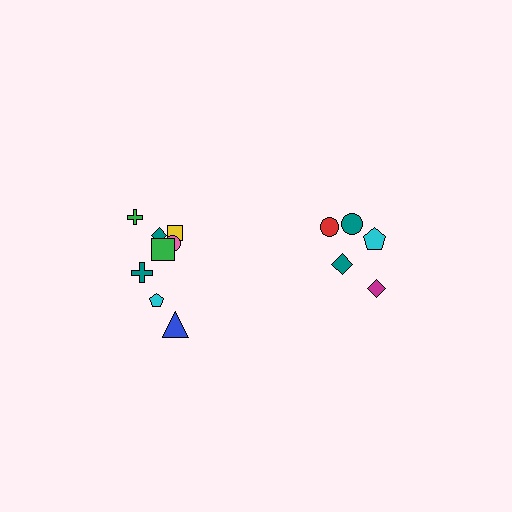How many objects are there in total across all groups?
There are 13 objects.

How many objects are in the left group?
There are 8 objects.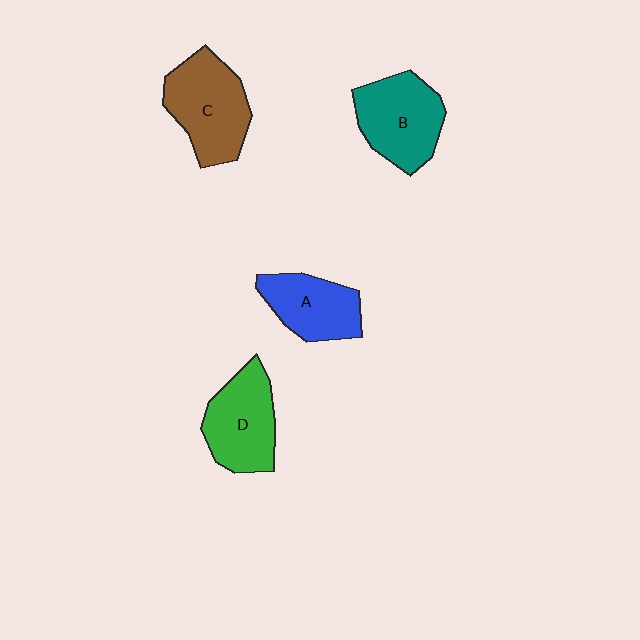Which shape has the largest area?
Shape C (brown).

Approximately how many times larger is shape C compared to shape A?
Approximately 1.3 times.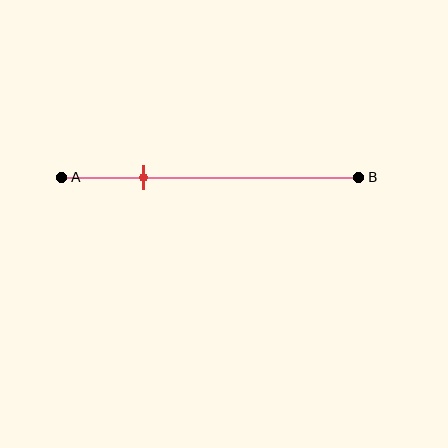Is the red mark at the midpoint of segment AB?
No, the mark is at about 25% from A, not at the 50% midpoint.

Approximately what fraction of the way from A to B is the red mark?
The red mark is approximately 25% of the way from A to B.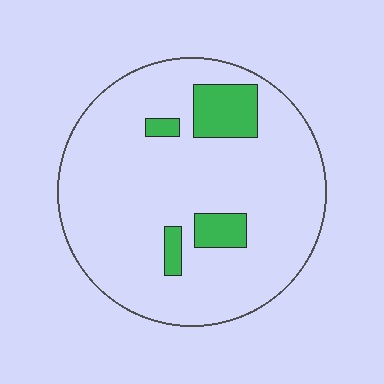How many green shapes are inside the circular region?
4.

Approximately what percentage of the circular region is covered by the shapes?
Approximately 10%.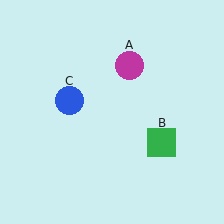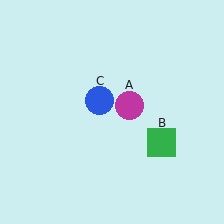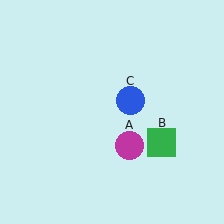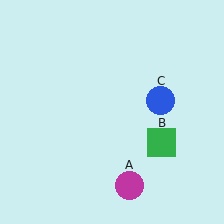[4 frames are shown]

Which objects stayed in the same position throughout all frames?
Green square (object B) remained stationary.